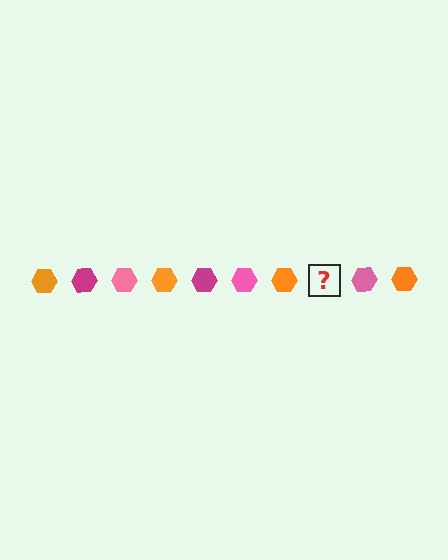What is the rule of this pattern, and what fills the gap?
The rule is that the pattern cycles through orange, magenta, pink hexagons. The gap should be filled with a magenta hexagon.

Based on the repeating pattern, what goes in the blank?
The blank should be a magenta hexagon.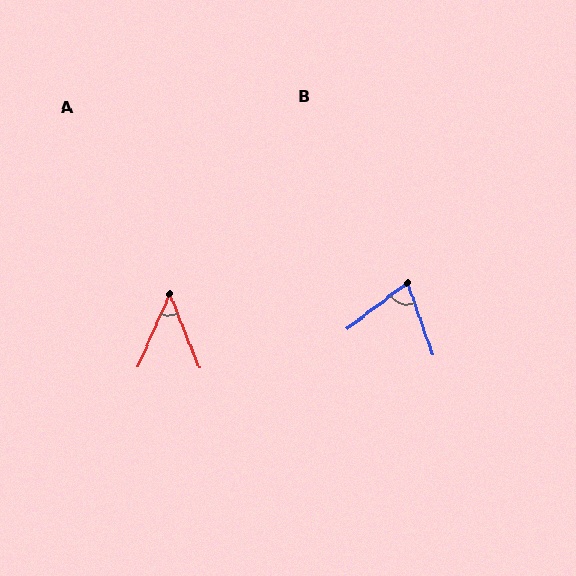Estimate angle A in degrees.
Approximately 45 degrees.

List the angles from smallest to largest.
A (45°), B (72°).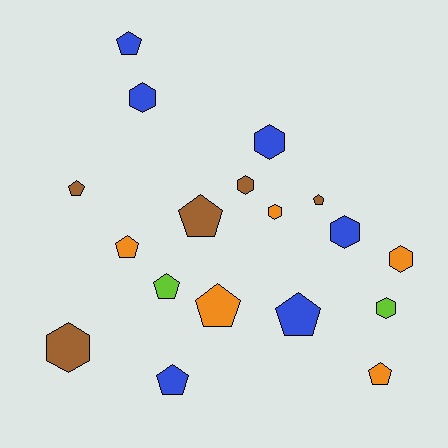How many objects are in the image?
There are 18 objects.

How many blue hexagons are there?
There are 3 blue hexagons.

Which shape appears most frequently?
Pentagon, with 10 objects.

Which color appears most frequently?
Blue, with 6 objects.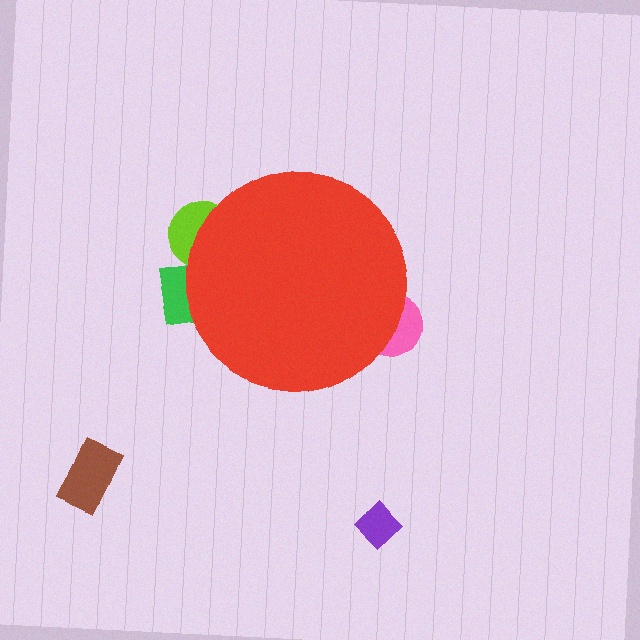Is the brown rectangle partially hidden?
No, the brown rectangle is fully visible.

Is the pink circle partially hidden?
Yes, the pink circle is partially hidden behind the red circle.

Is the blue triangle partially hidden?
Yes, the blue triangle is partially hidden behind the red circle.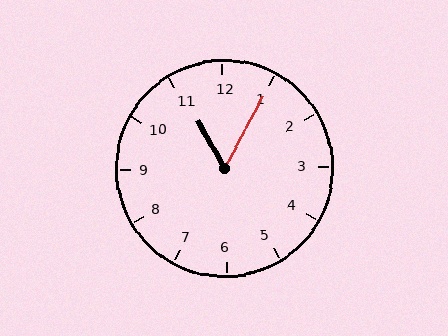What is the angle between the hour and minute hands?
Approximately 58 degrees.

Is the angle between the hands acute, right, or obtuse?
It is acute.